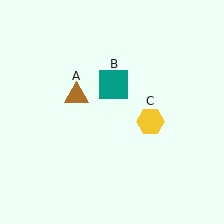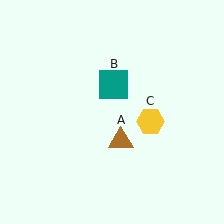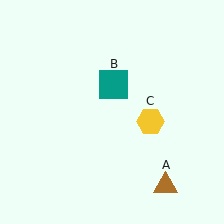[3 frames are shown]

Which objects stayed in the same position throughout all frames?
Teal square (object B) and yellow hexagon (object C) remained stationary.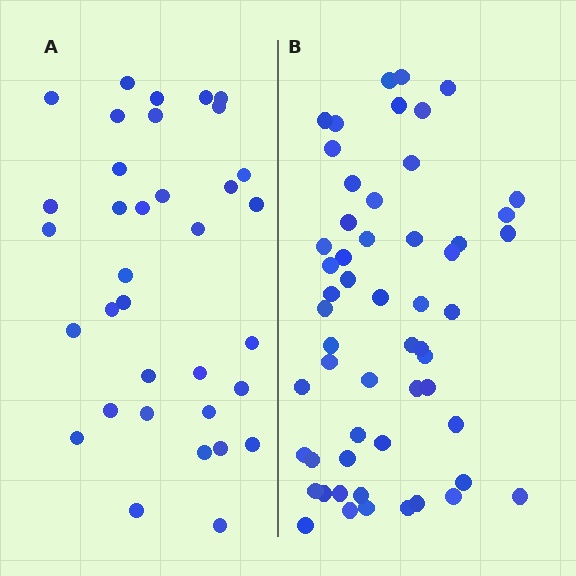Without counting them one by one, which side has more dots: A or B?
Region B (the right region) has more dots.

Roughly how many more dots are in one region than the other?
Region B has approximately 20 more dots than region A.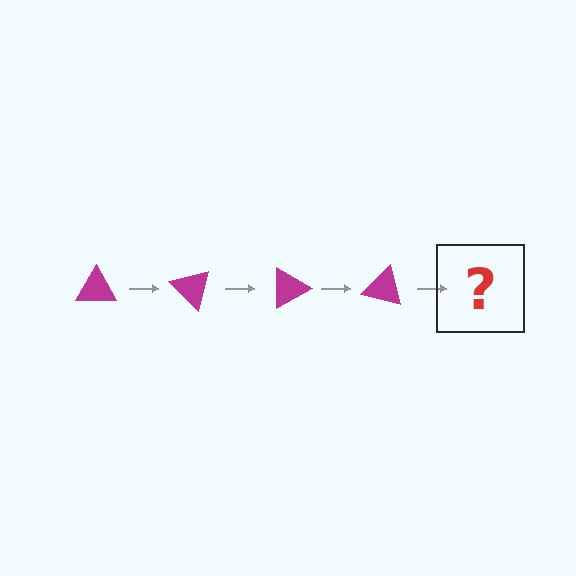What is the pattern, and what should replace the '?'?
The pattern is that the triangle rotates 45 degrees each step. The '?' should be a magenta triangle rotated 180 degrees.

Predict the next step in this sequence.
The next step is a magenta triangle rotated 180 degrees.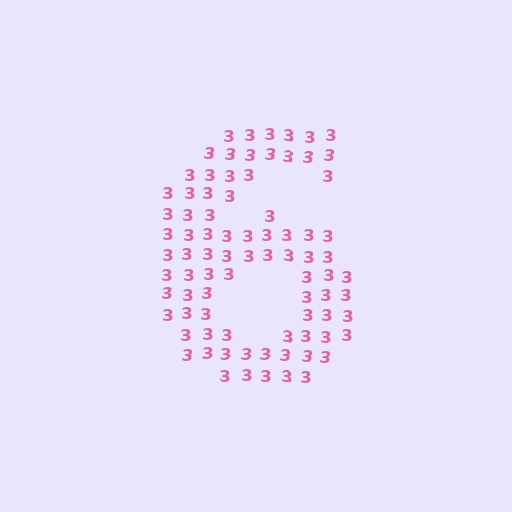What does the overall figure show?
The overall figure shows the digit 6.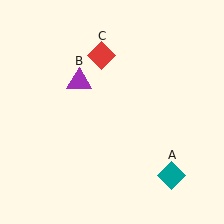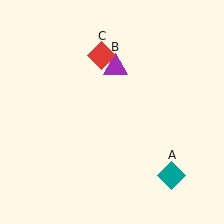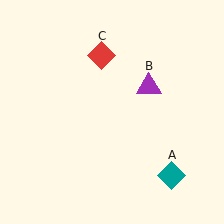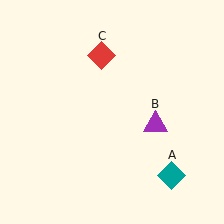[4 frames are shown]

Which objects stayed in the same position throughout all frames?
Teal diamond (object A) and red diamond (object C) remained stationary.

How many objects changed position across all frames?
1 object changed position: purple triangle (object B).